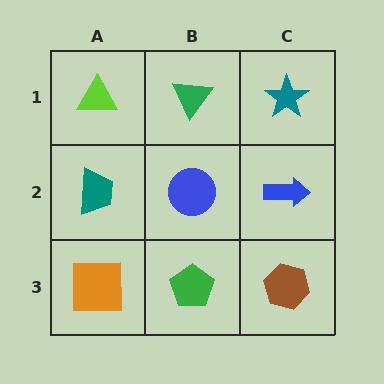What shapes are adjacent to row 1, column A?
A teal trapezoid (row 2, column A), a green triangle (row 1, column B).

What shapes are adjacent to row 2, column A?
A lime triangle (row 1, column A), an orange square (row 3, column A), a blue circle (row 2, column B).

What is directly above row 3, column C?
A blue arrow.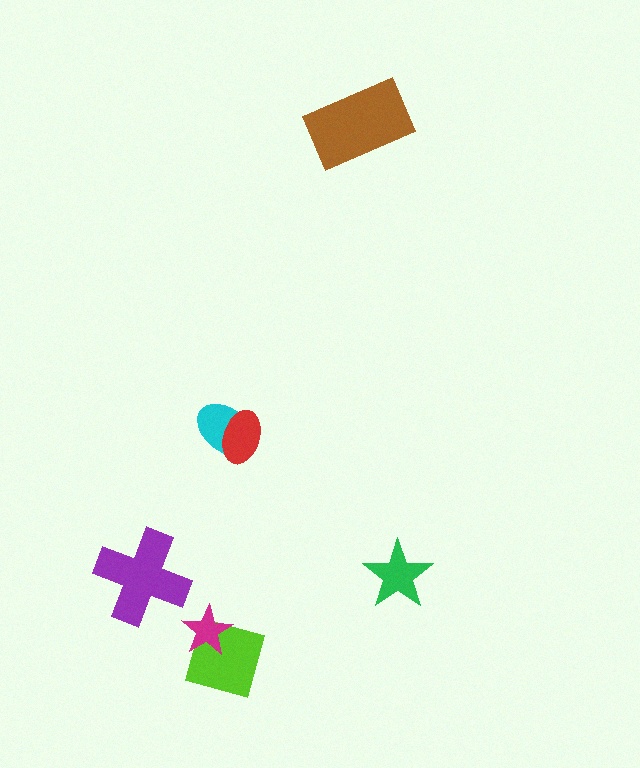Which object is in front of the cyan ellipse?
The red ellipse is in front of the cyan ellipse.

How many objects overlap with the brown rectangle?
0 objects overlap with the brown rectangle.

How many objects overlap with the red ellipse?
1 object overlaps with the red ellipse.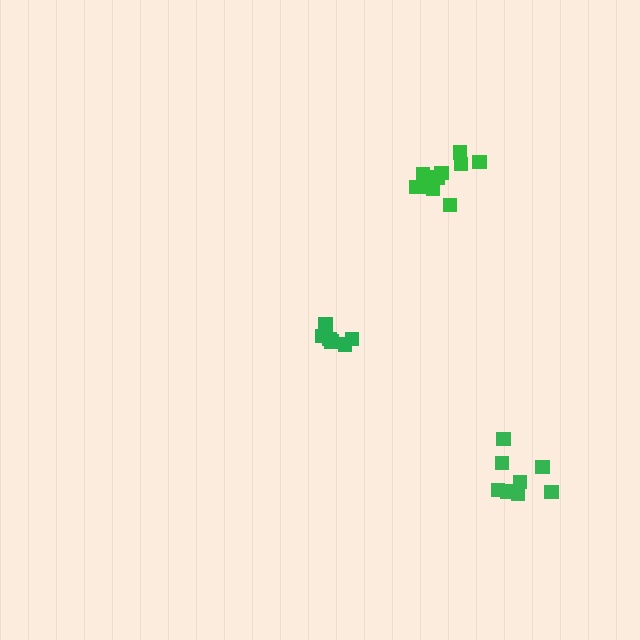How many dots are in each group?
Group 1: 10 dots, Group 2: 8 dots, Group 3: 6 dots (24 total).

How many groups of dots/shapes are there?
There are 3 groups.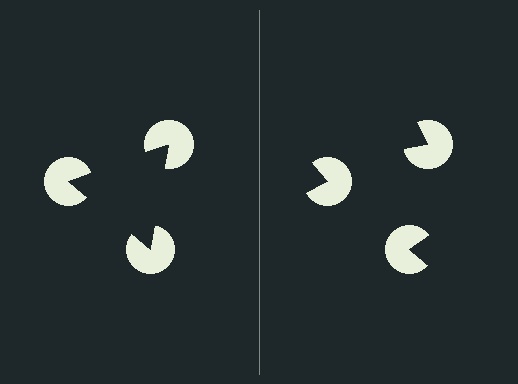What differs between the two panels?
The pac-man discs are positioned identically on both sides; only the wedge orientations differ. On the left they align to a triangle; on the right they are misaligned.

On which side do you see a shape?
An illusory triangle appears on the left side. On the right side the wedge cuts are rotated, so no coherent shape forms.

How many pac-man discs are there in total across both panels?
6 — 3 on each side.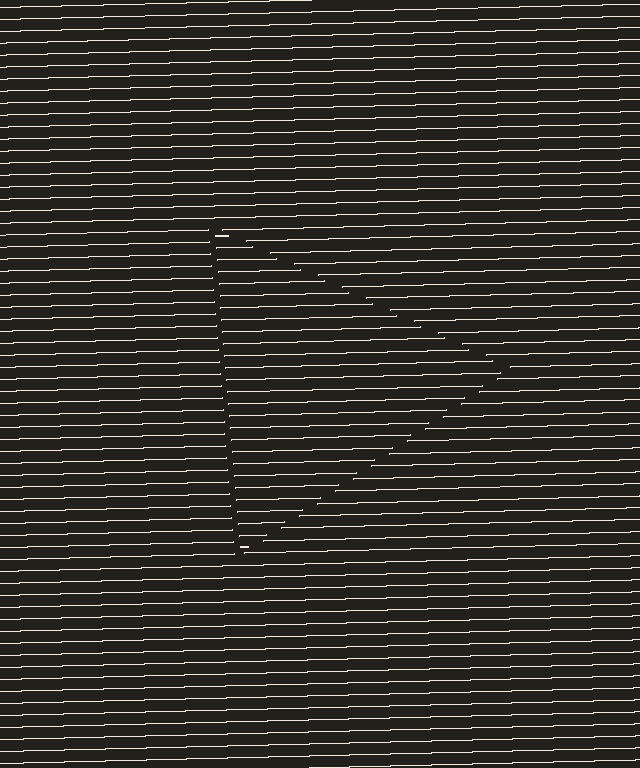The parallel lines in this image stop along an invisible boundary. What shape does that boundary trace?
An illusory triangle. The interior of the shape contains the same grating, shifted by half a period — the contour is defined by the phase discontinuity where line-ends from the inner and outer gratings abut.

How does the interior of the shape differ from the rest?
The interior of the shape contains the same grating, shifted by half a period — the contour is defined by the phase discontinuity where line-ends from the inner and outer gratings abut.